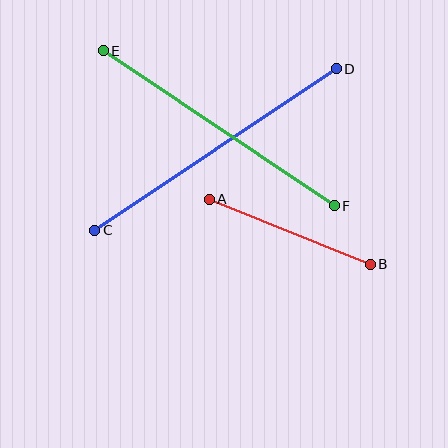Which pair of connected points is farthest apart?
Points C and D are farthest apart.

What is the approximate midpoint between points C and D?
The midpoint is at approximately (216, 149) pixels.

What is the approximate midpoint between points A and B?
The midpoint is at approximately (290, 232) pixels.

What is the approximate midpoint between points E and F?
The midpoint is at approximately (219, 128) pixels.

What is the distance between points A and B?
The distance is approximately 174 pixels.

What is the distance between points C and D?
The distance is approximately 291 pixels.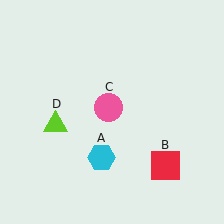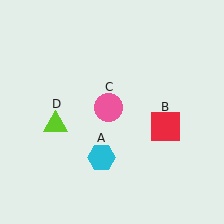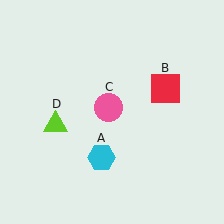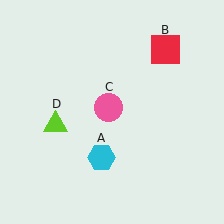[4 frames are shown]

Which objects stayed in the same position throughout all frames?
Cyan hexagon (object A) and pink circle (object C) and lime triangle (object D) remained stationary.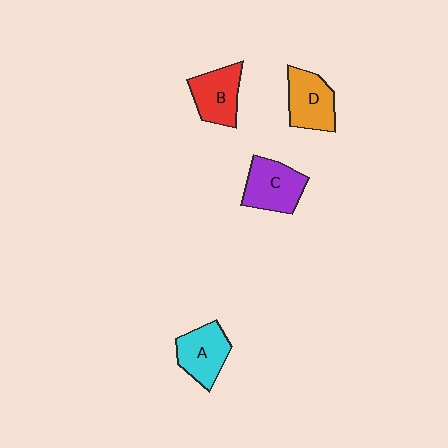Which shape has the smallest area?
Shape B (red).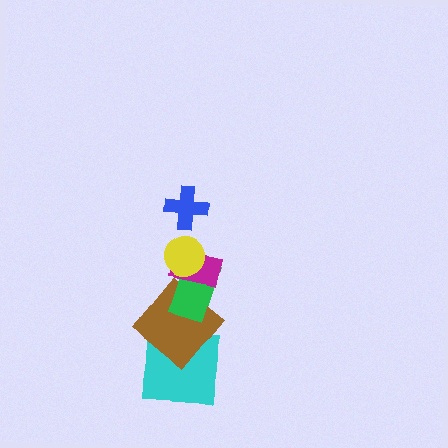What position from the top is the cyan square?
The cyan square is 6th from the top.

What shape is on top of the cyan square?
The brown diamond is on top of the cyan square.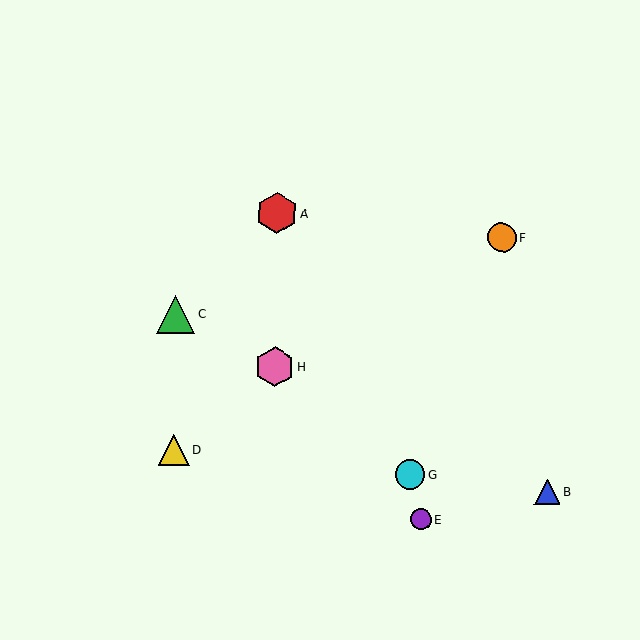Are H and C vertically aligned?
No, H is at x≈275 and C is at x≈176.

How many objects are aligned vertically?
2 objects (A, H) are aligned vertically.